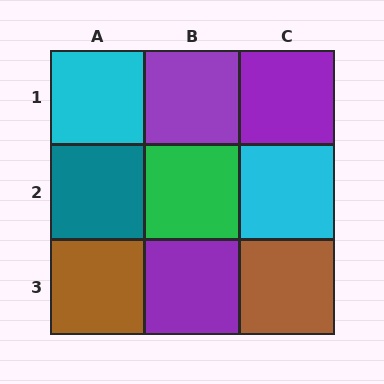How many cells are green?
1 cell is green.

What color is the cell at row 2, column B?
Green.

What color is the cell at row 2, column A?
Teal.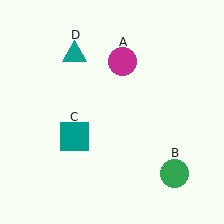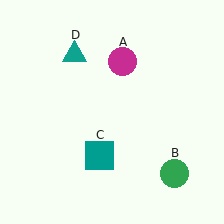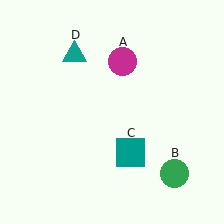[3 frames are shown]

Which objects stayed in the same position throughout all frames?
Magenta circle (object A) and green circle (object B) and teal triangle (object D) remained stationary.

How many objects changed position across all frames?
1 object changed position: teal square (object C).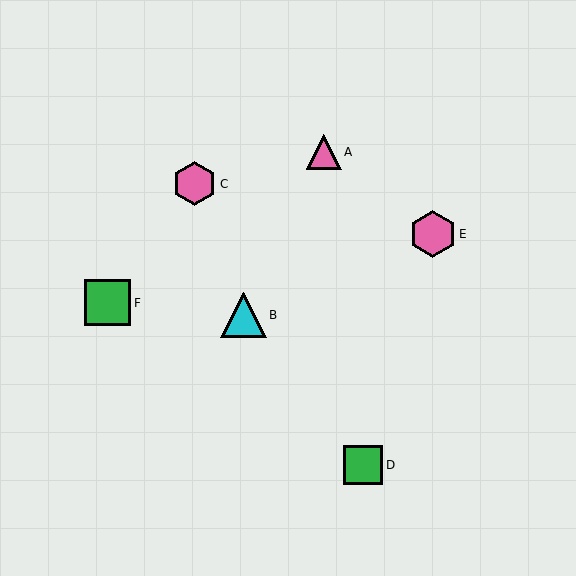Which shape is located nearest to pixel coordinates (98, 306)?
The green square (labeled F) at (107, 303) is nearest to that location.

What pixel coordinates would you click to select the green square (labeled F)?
Click at (107, 303) to select the green square F.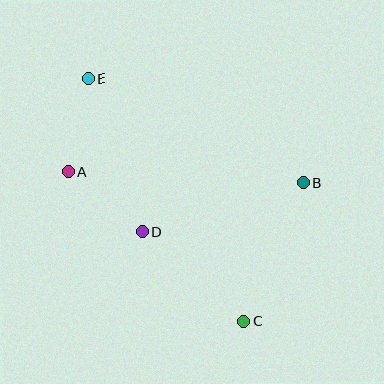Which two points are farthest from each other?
Points C and E are farthest from each other.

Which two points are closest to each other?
Points A and D are closest to each other.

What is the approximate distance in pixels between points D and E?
The distance between D and E is approximately 163 pixels.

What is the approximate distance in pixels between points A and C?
The distance between A and C is approximately 231 pixels.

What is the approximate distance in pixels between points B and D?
The distance between B and D is approximately 168 pixels.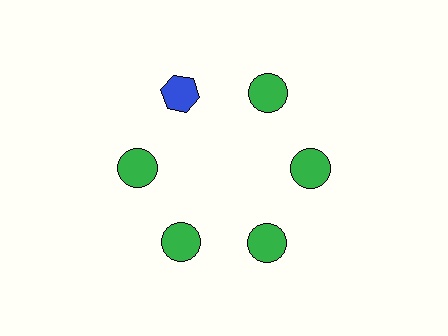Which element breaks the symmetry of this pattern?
The blue hexagon at roughly the 11 o'clock position breaks the symmetry. All other shapes are green circles.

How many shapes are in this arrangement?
There are 6 shapes arranged in a ring pattern.